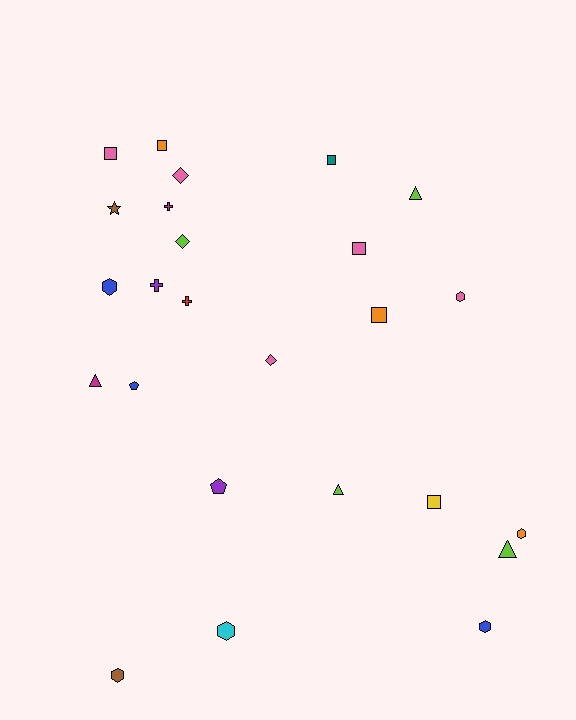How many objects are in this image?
There are 25 objects.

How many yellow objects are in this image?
There is 1 yellow object.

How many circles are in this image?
There are no circles.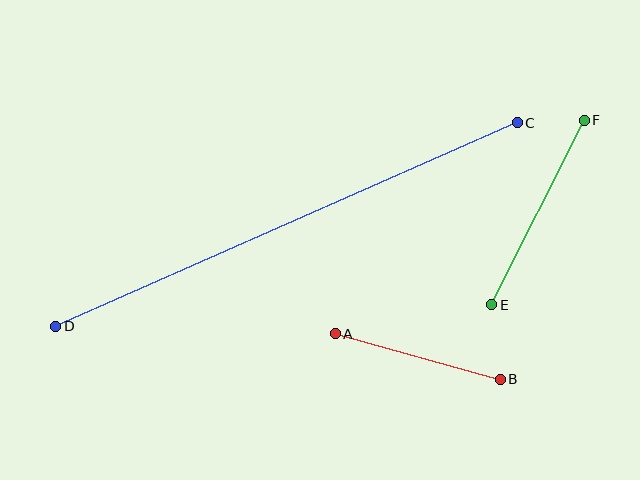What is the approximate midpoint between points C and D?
The midpoint is at approximately (286, 225) pixels.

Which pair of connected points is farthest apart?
Points C and D are farthest apart.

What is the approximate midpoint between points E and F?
The midpoint is at approximately (538, 212) pixels.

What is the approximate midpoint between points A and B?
The midpoint is at approximately (418, 357) pixels.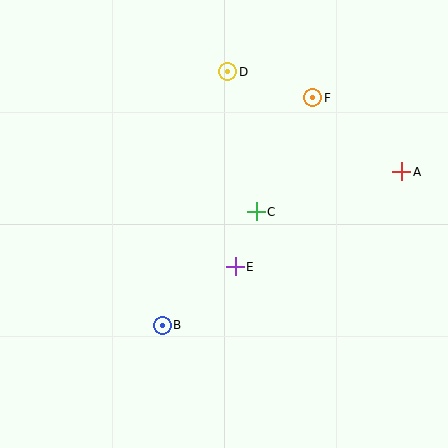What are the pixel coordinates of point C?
Point C is at (256, 212).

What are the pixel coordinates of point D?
Point D is at (228, 72).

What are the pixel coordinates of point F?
Point F is at (313, 98).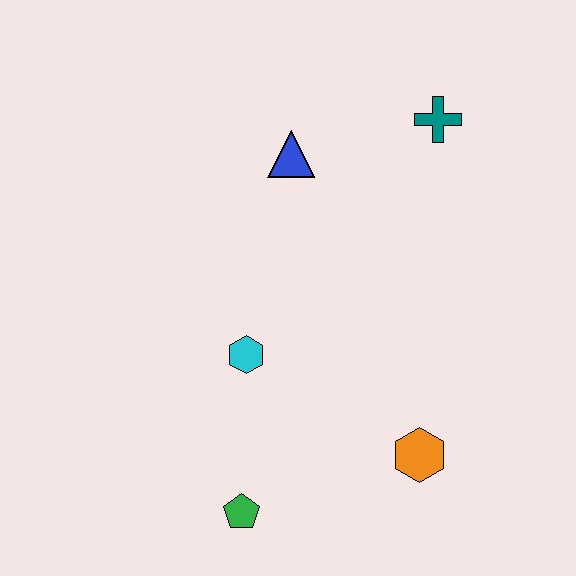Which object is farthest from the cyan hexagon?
The teal cross is farthest from the cyan hexagon.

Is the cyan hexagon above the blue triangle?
No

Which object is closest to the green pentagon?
The cyan hexagon is closest to the green pentagon.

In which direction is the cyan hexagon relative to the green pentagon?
The cyan hexagon is above the green pentagon.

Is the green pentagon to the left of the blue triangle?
Yes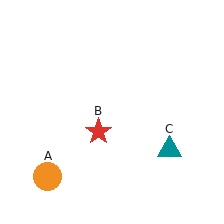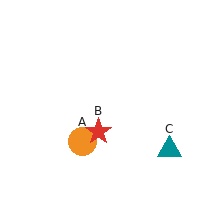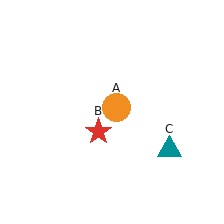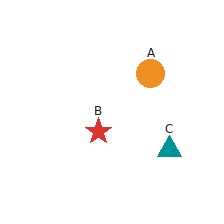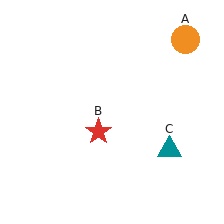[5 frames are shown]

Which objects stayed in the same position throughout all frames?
Red star (object B) and teal triangle (object C) remained stationary.